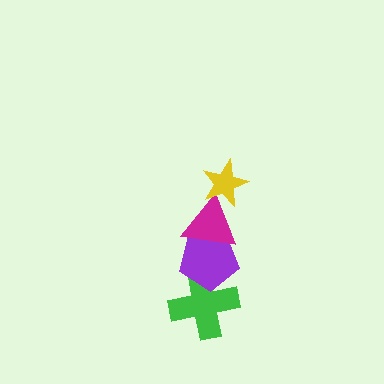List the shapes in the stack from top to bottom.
From top to bottom: the yellow star, the magenta triangle, the purple pentagon, the green cross.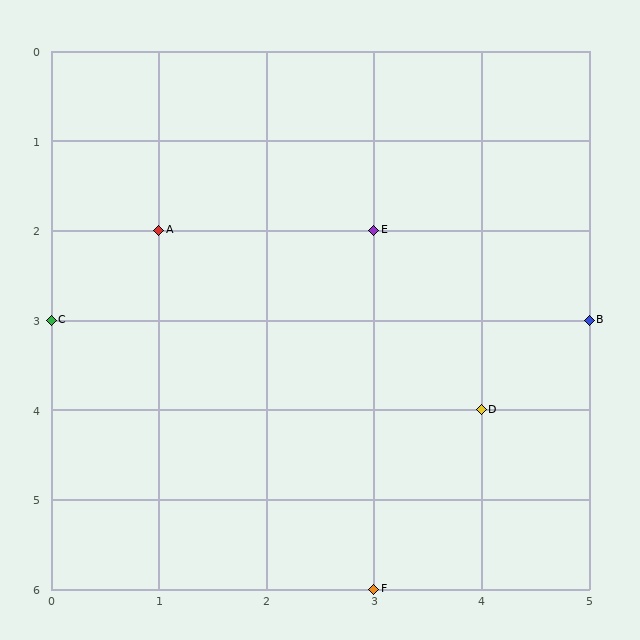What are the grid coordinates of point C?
Point C is at grid coordinates (0, 3).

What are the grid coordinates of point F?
Point F is at grid coordinates (3, 6).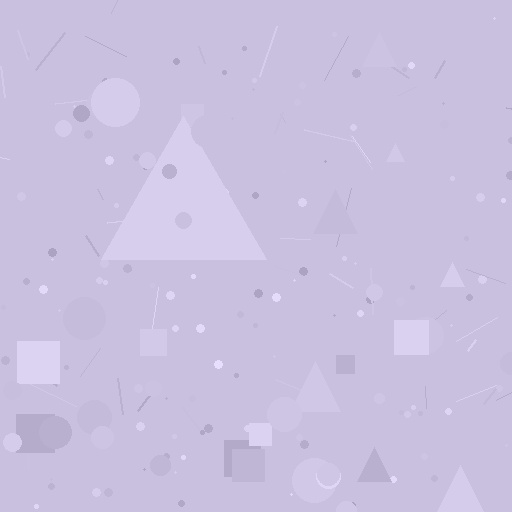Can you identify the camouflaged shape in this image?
The camouflaged shape is a triangle.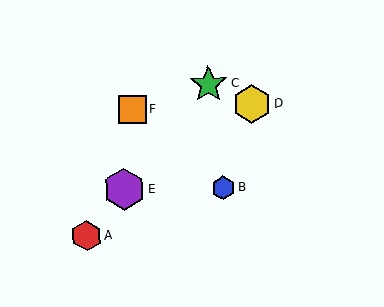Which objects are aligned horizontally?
Objects B, E are aligned horizontally.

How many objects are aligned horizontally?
2 objects (B, E) are aligned horizontally.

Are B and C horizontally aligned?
No, B is at y≈188 and C is at y≈84.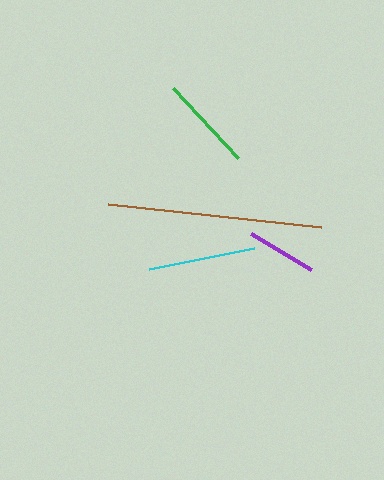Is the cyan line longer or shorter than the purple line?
The cyan line is longer than the purple line.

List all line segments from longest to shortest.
From longest to shortest: brown, cyan, green, purple.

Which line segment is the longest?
The brown line is the longest at approximately 213 pixels.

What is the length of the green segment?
The green segment is approximately 95 pixels long.